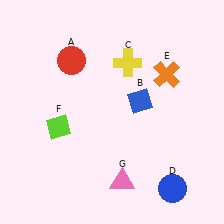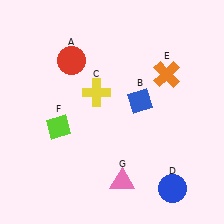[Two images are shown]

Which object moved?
The yellow cross (C) moved left.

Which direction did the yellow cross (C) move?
The yellow cross (C) moved left.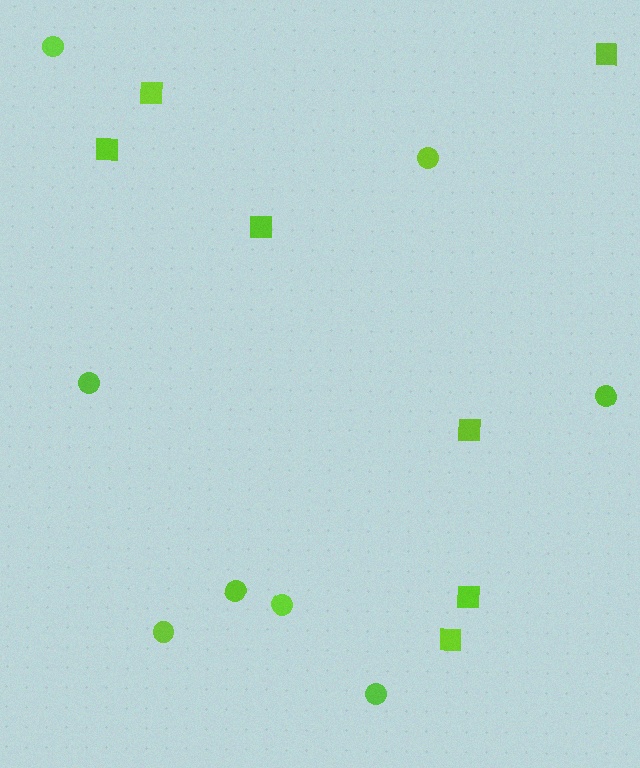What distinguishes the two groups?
There are 2 groups: one group of squares (7) and one group of circles (8).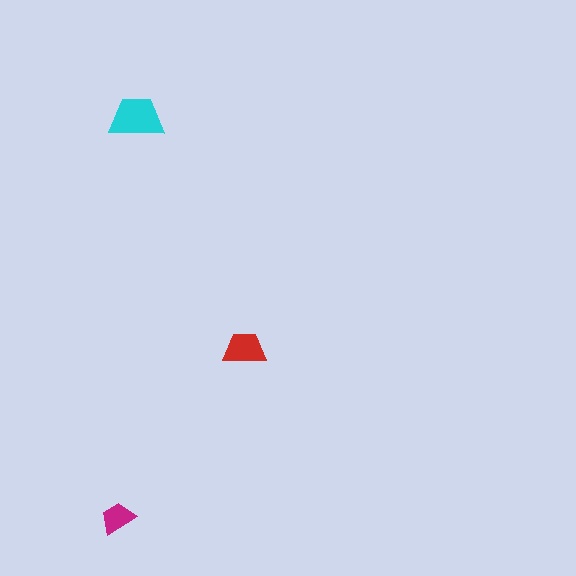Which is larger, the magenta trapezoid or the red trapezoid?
The red one.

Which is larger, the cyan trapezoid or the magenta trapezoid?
The cyan one.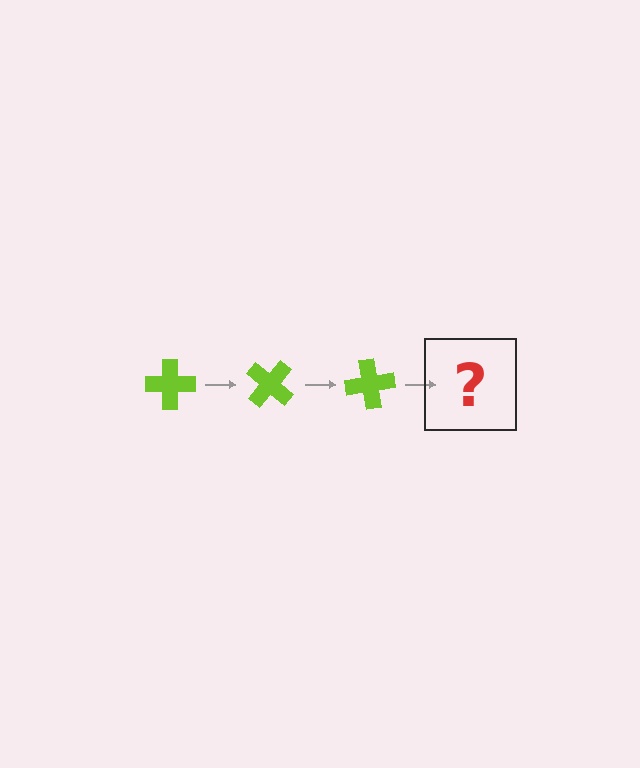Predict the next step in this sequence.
The next step is a lime cross rotated 120 degrees.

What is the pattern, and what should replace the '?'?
The pattern is that the cross rotates 40 degrees each step. The '?' should be a lime cross rotated 120 degrees.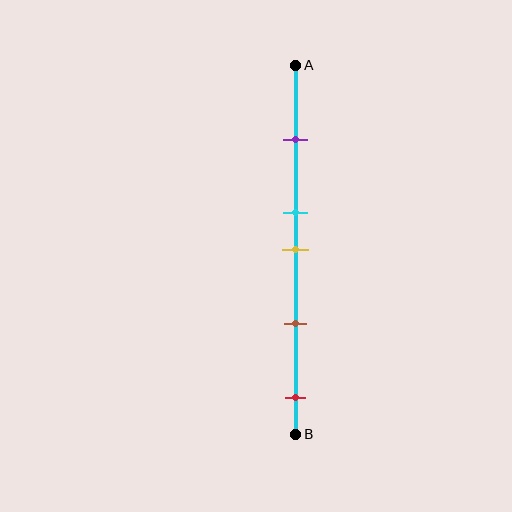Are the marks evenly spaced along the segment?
No, the marks are not evenly spaced.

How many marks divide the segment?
There are 5 marks dividing the segment.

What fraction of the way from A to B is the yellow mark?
The yellow mark is approximately 50% (0.5) of the way from A to B.